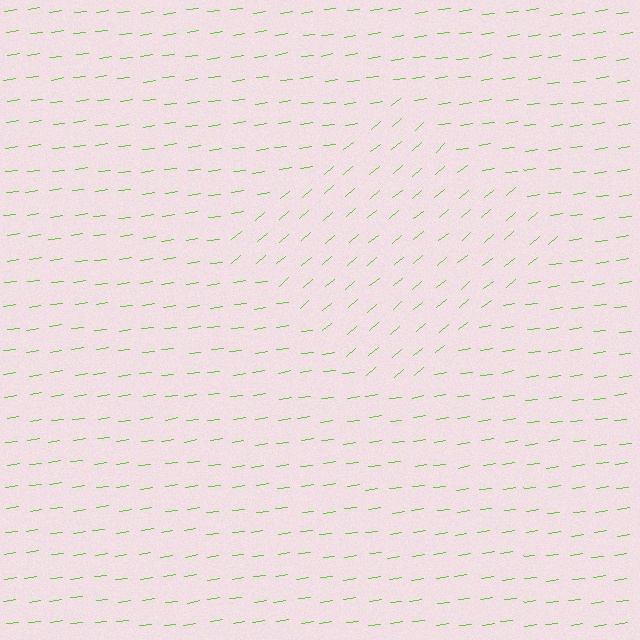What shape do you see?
I see a diamond.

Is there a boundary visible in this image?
Yes, there is a texture boundary formed by a change in line orientation.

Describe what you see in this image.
The image is filled with small lime line segments. A diamond region in the image has lines oriented differently from the surrounding lines, creating a visible texture boundary.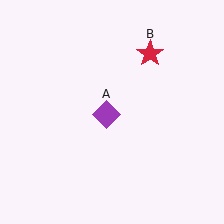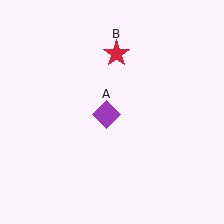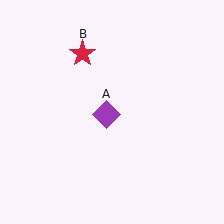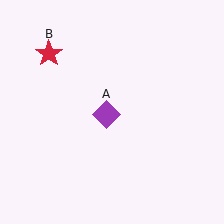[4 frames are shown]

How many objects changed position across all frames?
1 object changed position: red star (object B).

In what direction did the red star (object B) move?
The red star (object B) moved left.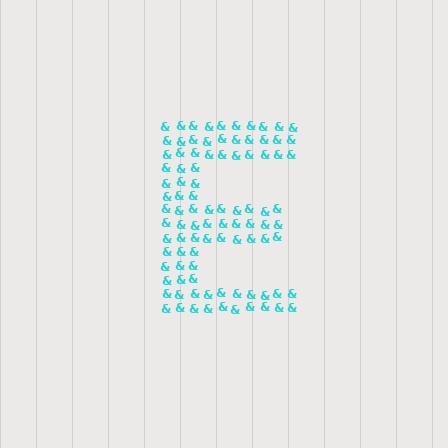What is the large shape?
The large shape is the letter E.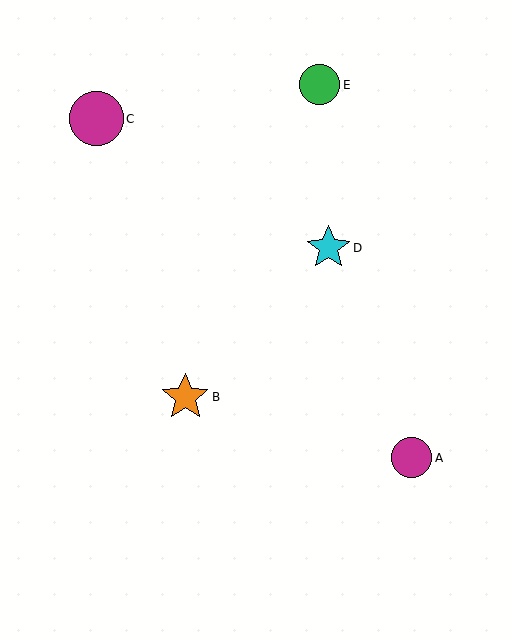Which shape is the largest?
The magenta circle (labeled C) is the largest.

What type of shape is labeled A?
Shape A is a magenta circle.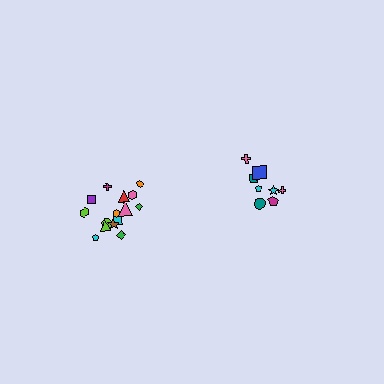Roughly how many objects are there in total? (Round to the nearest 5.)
Roughly 25 objects in total.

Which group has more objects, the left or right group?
The left group.